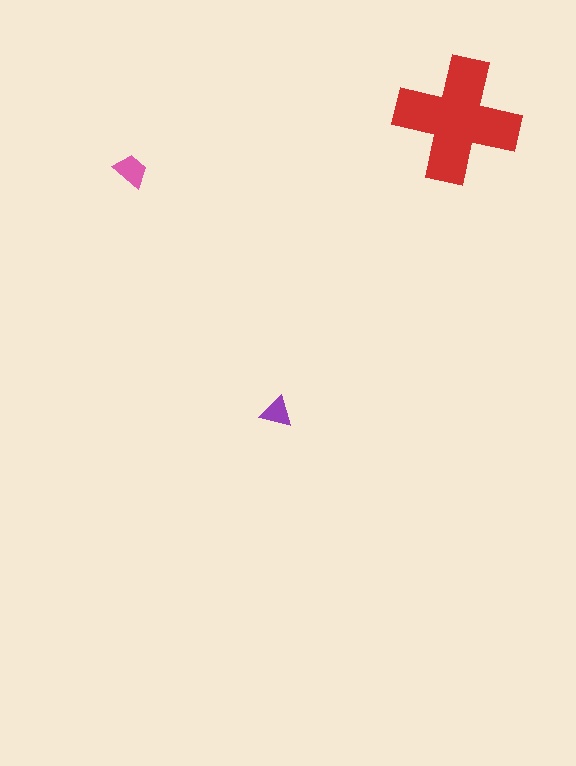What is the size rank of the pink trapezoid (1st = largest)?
2nd.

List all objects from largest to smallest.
The red cross, the pink trapezoid, the purple triangle.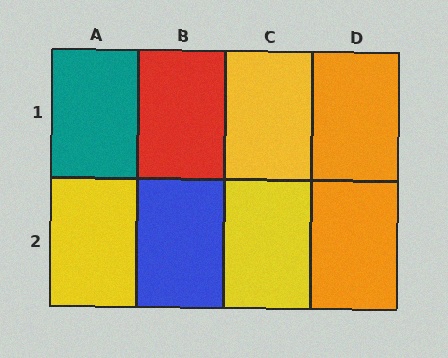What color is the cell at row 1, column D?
Orange.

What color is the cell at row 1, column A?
Teal.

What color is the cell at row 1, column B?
Red.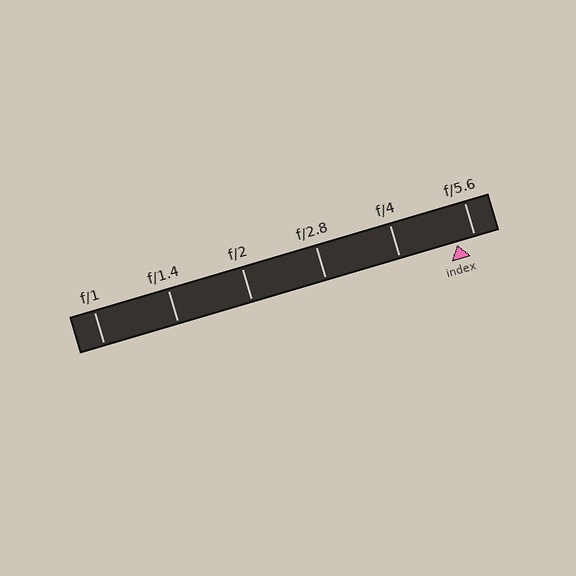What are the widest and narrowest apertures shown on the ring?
The widest aperture shown is f/1 and the narrowest is f/5.6.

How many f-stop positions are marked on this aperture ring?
There are 6 f-stop positions marked.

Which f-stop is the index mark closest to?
The index mark is closest to f/5.6.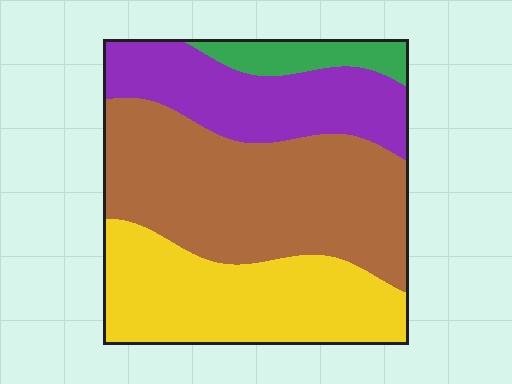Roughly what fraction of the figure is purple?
Purple covers roughly 20% of the figure.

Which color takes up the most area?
Brown, at roughly 40%.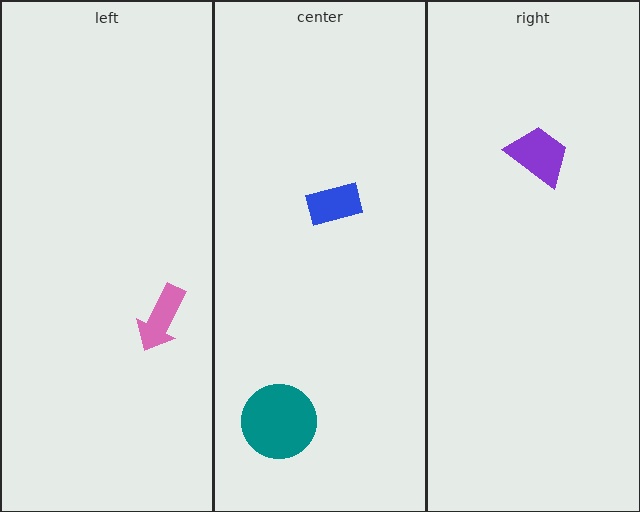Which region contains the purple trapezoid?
The right region.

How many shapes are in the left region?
1.